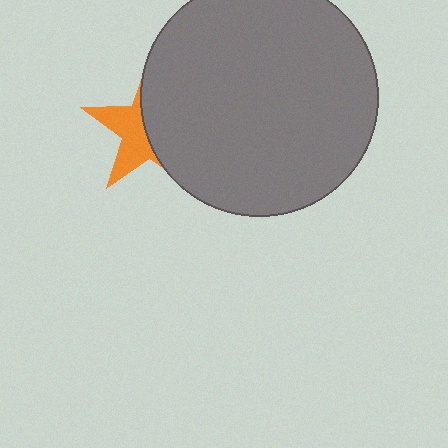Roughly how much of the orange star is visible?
A small part of it is visible (roughly 42%).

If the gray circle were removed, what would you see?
You would see the complete orange star.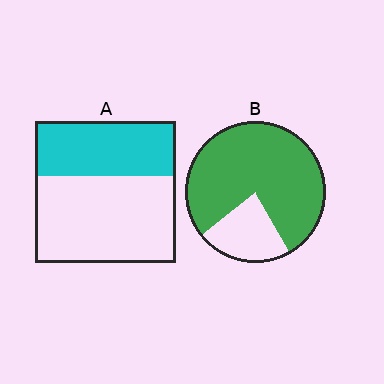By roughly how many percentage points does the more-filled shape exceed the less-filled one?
By roughly 40 percentage points (B over A).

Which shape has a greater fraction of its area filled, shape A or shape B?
Shape B.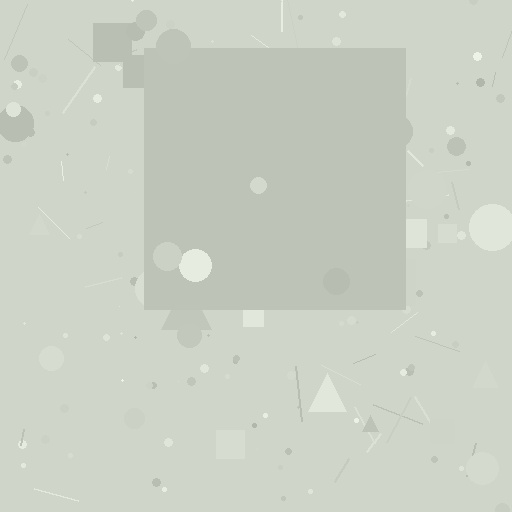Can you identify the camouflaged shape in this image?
The camouflaged shape is a square.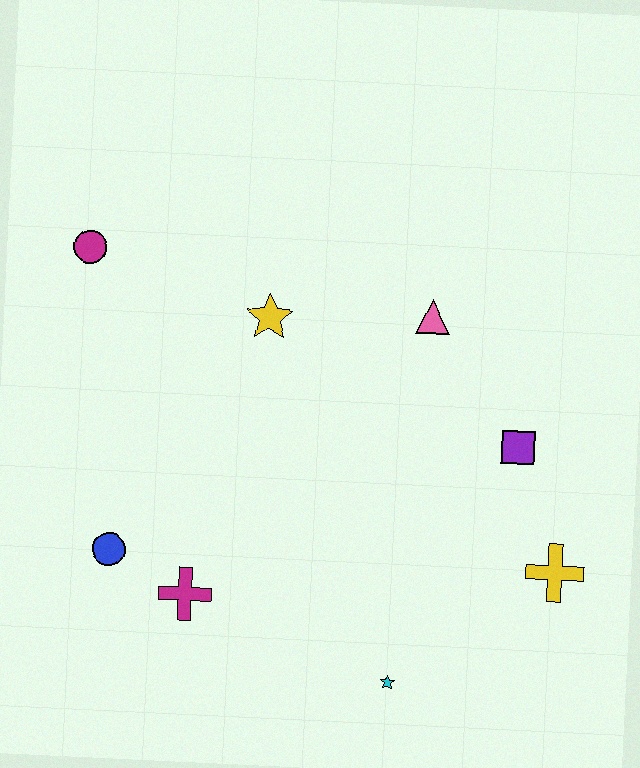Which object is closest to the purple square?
The yellow cross is closest to the purple square.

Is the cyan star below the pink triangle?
Yes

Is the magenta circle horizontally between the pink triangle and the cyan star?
No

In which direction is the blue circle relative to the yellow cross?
The blue circle is to the left of the yellow cross.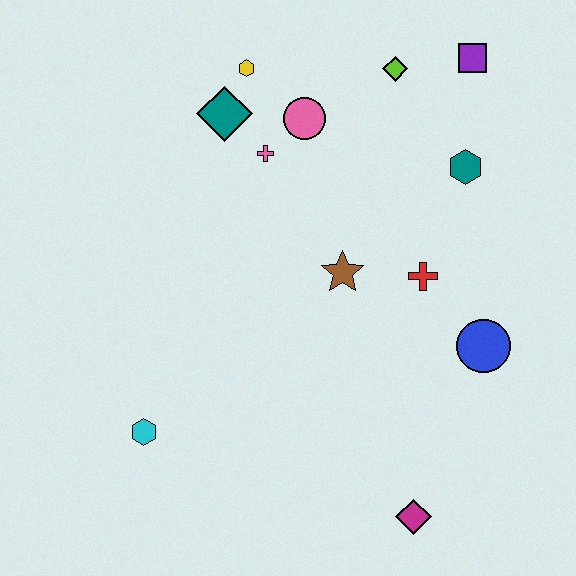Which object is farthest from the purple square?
The cyan hexagon is farthest from the purple square.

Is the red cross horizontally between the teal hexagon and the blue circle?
No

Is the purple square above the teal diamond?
Yes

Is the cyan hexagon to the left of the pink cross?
Yes